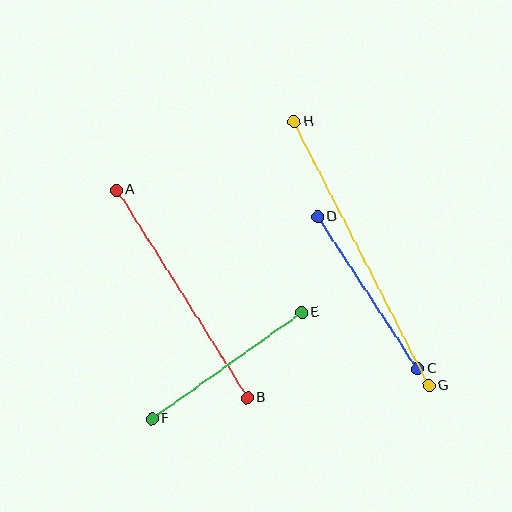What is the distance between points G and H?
The distance is approximately 296 pixels.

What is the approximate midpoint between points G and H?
The midpoint is at approximately (362, 254) pixels.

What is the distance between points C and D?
The distance is approximately 182 pixels.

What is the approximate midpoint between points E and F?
The midpoint is at approximately (227, 365) pixels.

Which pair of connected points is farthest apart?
Points G and H are farthest apart.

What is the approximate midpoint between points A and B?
The midpoint is at approximately (182, 294) pixels.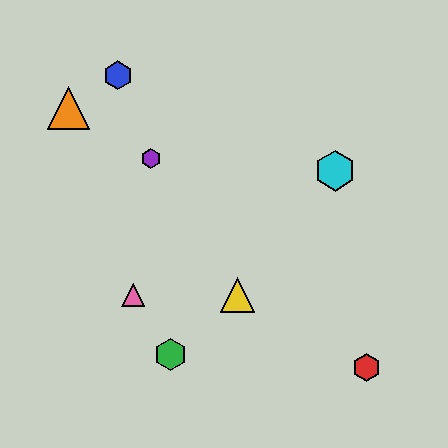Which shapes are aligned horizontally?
The yellow triangle, the pink triangle are aligned horizontally.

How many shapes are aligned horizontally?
2 shapes (the yellow triangle, the pink triangle) are aligned horizontally.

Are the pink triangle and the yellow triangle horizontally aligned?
Yes, both are at y≈295.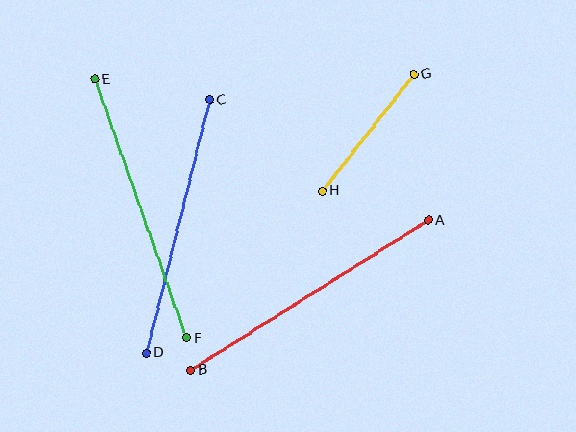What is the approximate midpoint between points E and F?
The midpoint is at approximately (141, 209) pixels.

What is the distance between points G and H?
The distance is approximately 148 pixels.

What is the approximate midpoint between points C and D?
The midpoint is at approximately (178, 226) pixels.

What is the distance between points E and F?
The distance is approximately 275 pixels.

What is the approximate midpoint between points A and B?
The midpoint is at approximately (310, 295) pixels.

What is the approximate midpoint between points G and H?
The midpoint is at approximately (368, 132) pixels.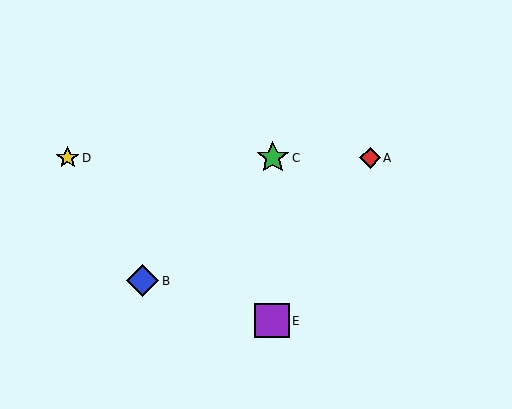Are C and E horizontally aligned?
No, C is at y≈158 and E is at y≈321.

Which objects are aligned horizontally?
Objects A, C, D are aligned horizontally.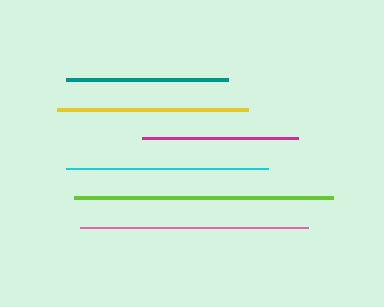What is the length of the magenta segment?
The magenta segment is approximately 156 pixels long.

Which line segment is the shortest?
The magenta line is the shortest at approximately 156 pixels.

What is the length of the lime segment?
The lime segment is approximately 259 pixels long.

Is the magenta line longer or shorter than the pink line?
The pink line is longer than the magenta line.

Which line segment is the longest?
The lime line is the longest at approximately 259 pixels.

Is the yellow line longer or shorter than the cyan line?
The cyan line is longer than the yellow line.